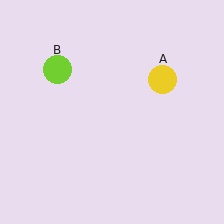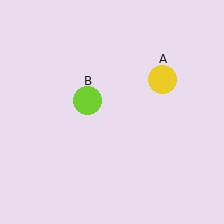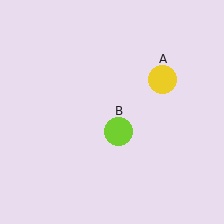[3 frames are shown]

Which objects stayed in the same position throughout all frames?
Yellow circle (object A) remained stationary.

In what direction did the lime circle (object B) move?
The lime circle (object B) moved down and to the right.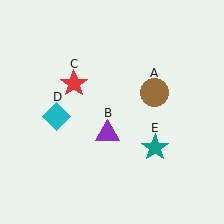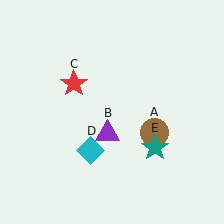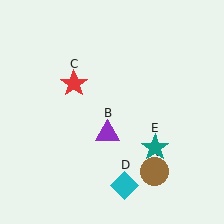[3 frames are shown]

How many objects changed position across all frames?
2 objects changed position: brown circle (object A), cyan diamond (object D).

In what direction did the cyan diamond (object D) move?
The cyan diamond (object D) moved down and to the right.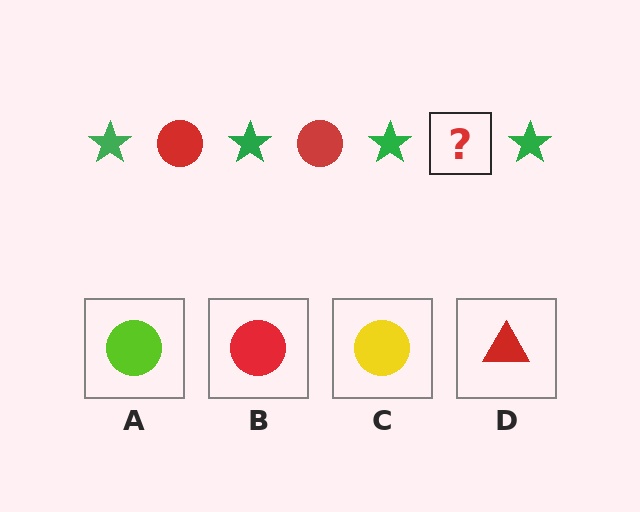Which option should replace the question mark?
Option B.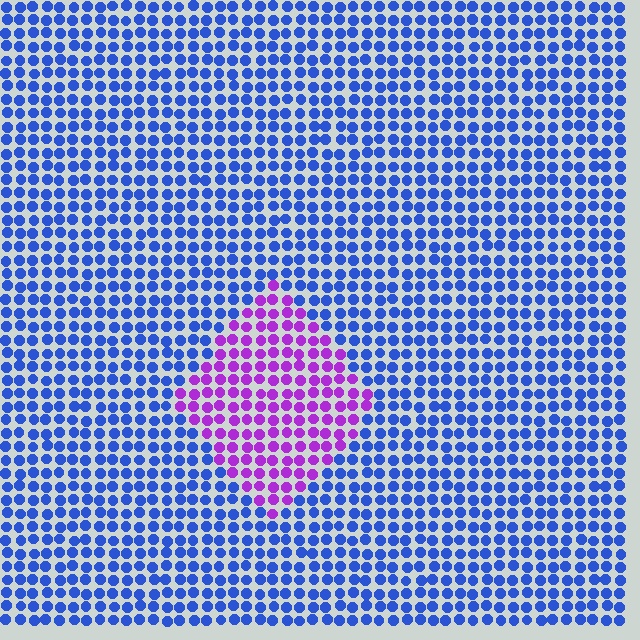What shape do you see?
I see a diamond.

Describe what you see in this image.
The image is filled with small blue elements in a uniform arrangement. A diamond-shaped region is visible where the elements are tinted to a slightly different hue, forming a subtle color boundary.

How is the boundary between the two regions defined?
The boundary is defined purely by a slight shift in hue (about 61 degrees). Spacing, size, and orientation are identical on both sides.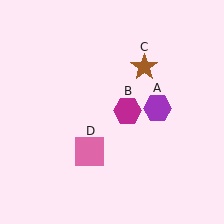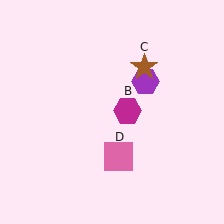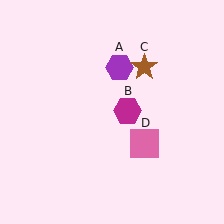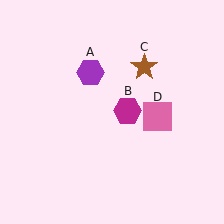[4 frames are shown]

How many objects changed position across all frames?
2 objects changed position: purple hexagon (object A), pink square (object D).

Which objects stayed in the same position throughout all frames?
Magenta hexagon (object B) and brown star (object C) remained stationary.